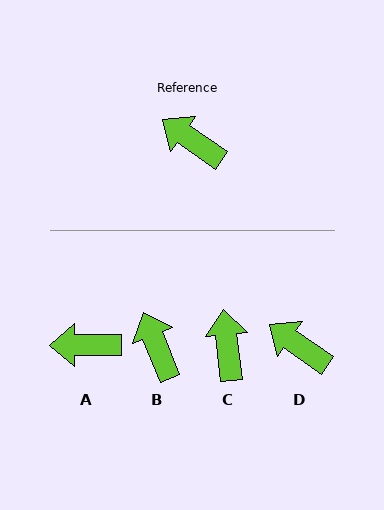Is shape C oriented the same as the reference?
No, it is off by about 49 degrees.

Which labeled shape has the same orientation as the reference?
D.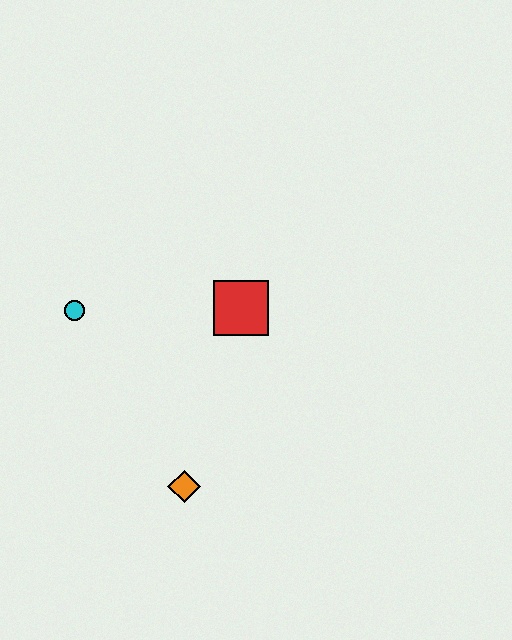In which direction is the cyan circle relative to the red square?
The cyan circle is to the left of the red square.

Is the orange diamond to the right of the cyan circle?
Yes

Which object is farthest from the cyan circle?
The orange diamond is farthest from the cyan circle.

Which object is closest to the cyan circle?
The red square is closest to the cyan circle.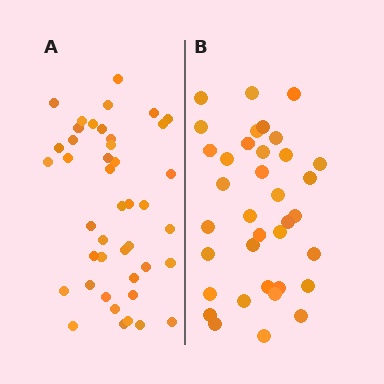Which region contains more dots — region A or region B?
Region A (the left region) has more dots.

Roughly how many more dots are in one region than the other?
Region A has roughly 8 or so more dots than region B.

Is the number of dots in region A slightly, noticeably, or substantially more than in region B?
Region A has only slightly more — the two regions are fairly close. The ratio is roughly 1.2 to 1.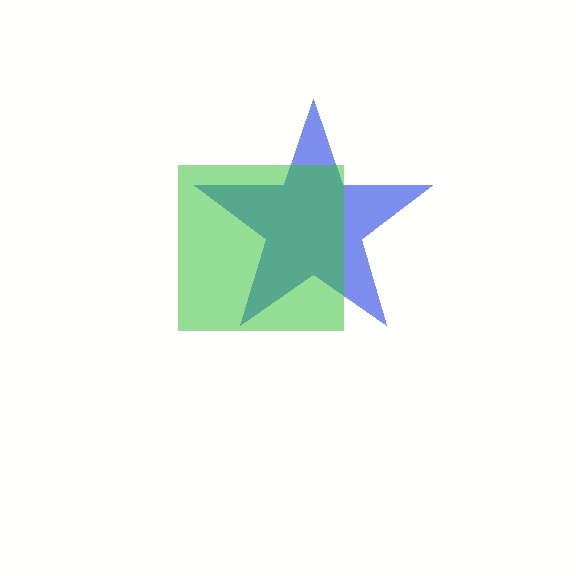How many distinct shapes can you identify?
There are 2 distinct shapes: a blue star, a green square.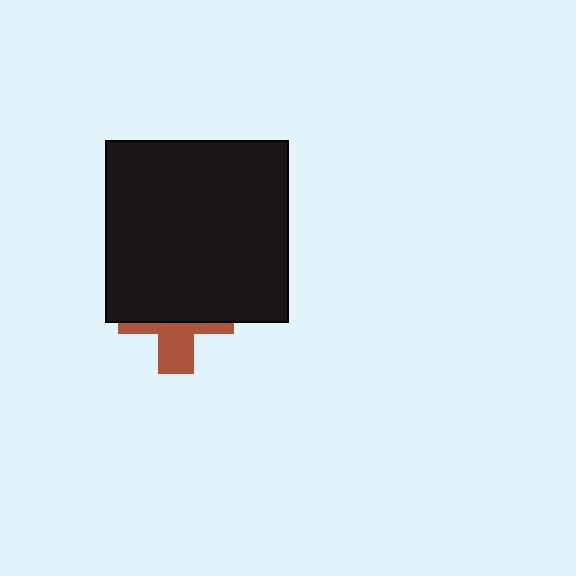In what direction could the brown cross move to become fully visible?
The brown cross could move down. That would shift it out from behind the black square entirely.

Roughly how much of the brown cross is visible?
A small part of it is visible (roughly 38%).